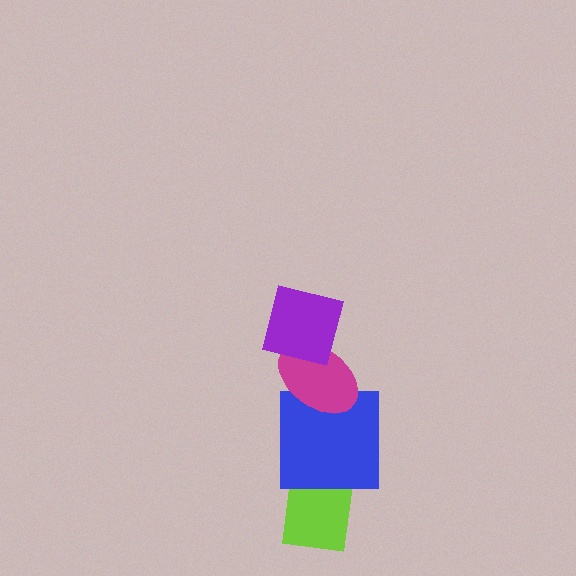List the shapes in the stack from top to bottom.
From top to bottom: the purple square, the magenta ellipse, the blue square, the lime rectangle.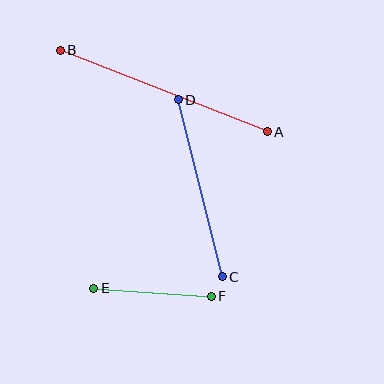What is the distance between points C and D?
The distance is approximately 183 pixels.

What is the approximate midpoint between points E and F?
The midpoint is at approximately (152, 292) pixels.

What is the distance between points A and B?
The distance is approximately 222 pixels.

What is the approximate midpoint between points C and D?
The midpoint is at approximately (200, 188) pixels.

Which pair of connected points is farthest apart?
Points A and B are farthest apart.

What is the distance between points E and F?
The distance is approximately 118 pixels.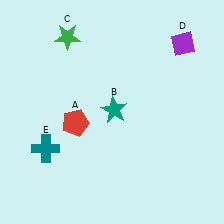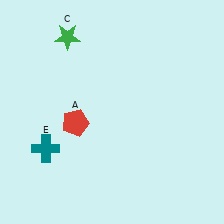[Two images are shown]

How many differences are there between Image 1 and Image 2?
There are 2 differences between the two images.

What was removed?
The purple diamond (D), the teal star (B) were removed in Image 2.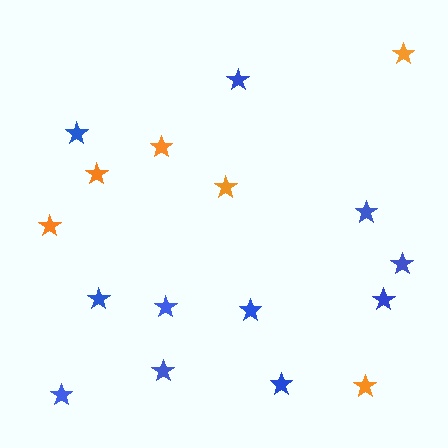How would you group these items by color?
There are 2 groups: one group of orange stars (6) and one group of blue stars (11).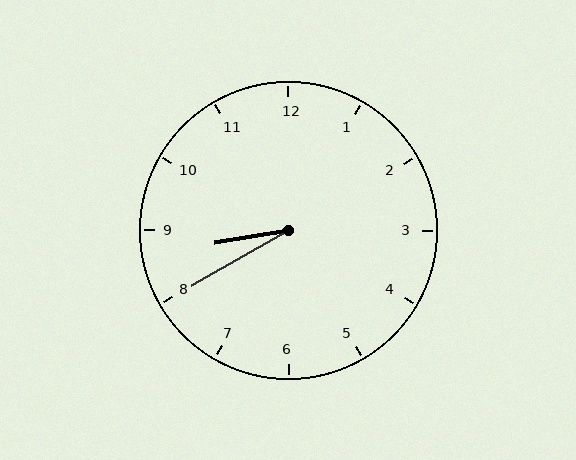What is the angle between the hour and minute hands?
Approximately 20 degrees.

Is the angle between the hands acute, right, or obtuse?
It is acute.